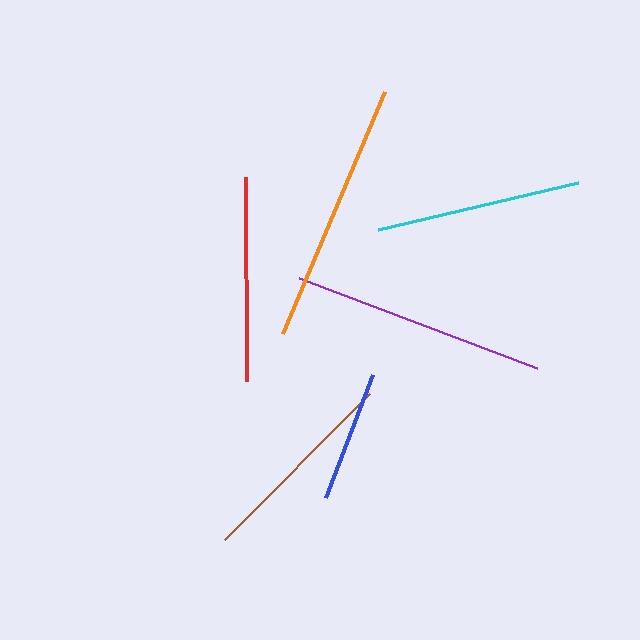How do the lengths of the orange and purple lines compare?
The orange and purple lines are approximately the same length.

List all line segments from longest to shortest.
From longest to shortest: orange, purple, brown, cyan, red, blue.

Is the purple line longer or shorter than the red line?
The purple line is longer than the red line.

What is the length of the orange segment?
The orange segment is approximately 262 pixels long.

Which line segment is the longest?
The orange line is the longest at approximately 262 pixels.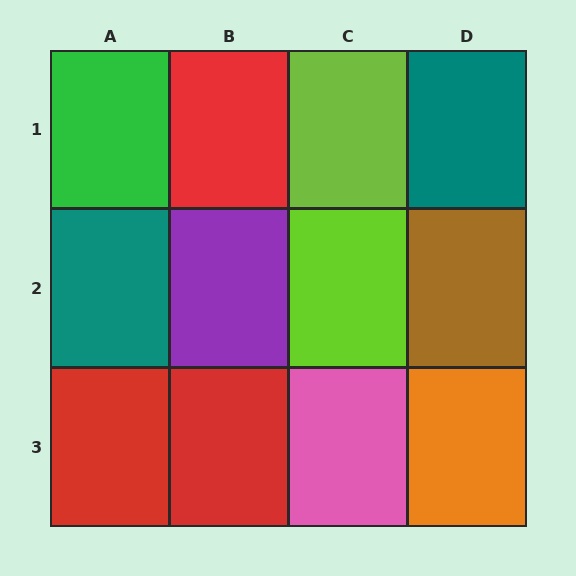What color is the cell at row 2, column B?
Purple.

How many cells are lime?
2 cells are lime.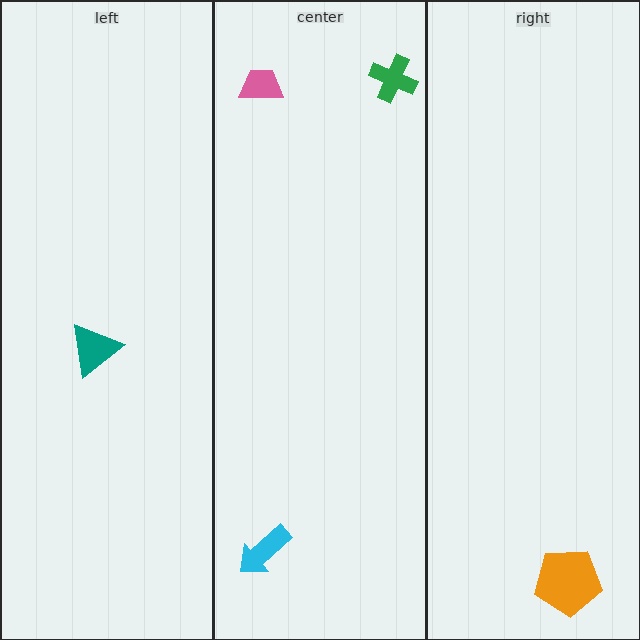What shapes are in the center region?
The green cross, the cyan arrow, the pink trapezoid.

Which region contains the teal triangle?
The left region.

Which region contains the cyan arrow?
The center region.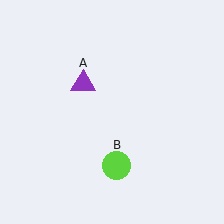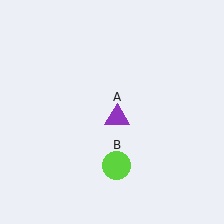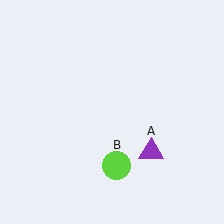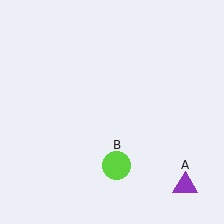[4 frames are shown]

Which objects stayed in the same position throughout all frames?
Lime circle (object B) remained stationary.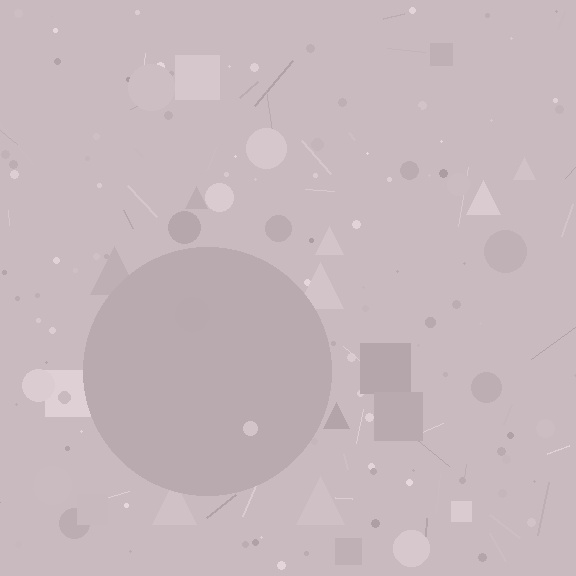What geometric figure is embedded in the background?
A circle is embedded in the background.